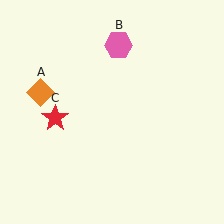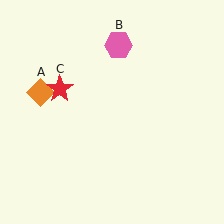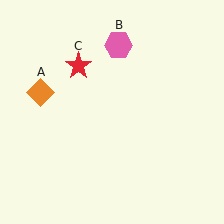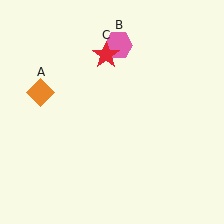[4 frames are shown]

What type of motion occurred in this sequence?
The red star (object C) rotated clockwise around the center of the scene.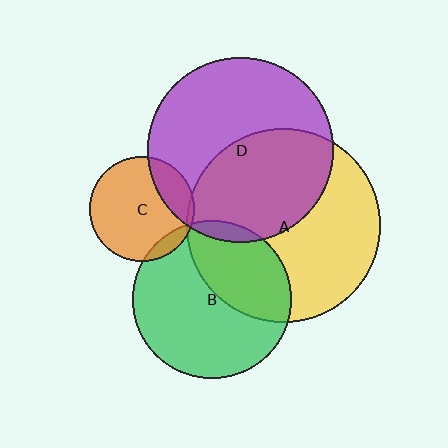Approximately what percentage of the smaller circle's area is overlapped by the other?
Approximately 5%.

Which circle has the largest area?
Circle A (yellow).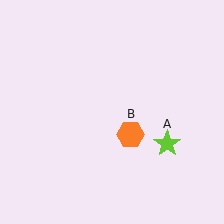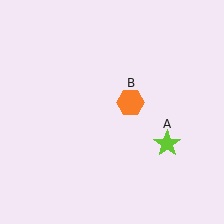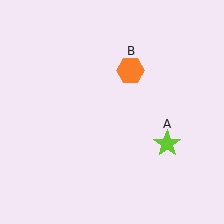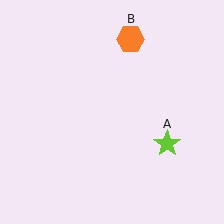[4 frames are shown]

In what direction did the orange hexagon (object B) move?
The orange hexagon (object B) moved up.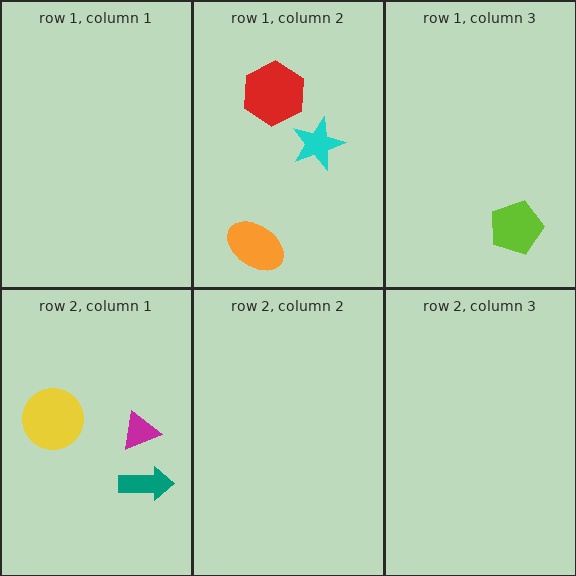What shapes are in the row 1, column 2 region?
The red hexagon, the cyan star, the orange ellipse.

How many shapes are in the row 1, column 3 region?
1.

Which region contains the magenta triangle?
The row 2, column 1 region.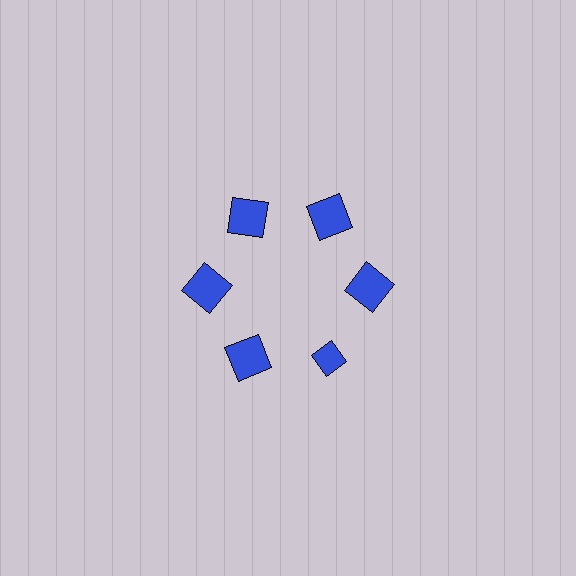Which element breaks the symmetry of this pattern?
The blue diamond at roughly the 5 o'clock position breaks the symmetry. All other shapes are blue squares.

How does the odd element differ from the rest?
It has a different shape: diamond instead of square.